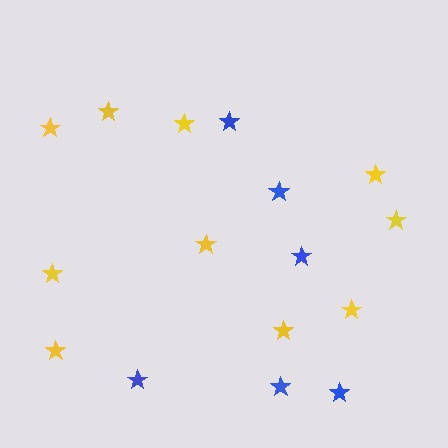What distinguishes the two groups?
There are 2 groups: one group of yellow stars (10) and one group of blue stars (6).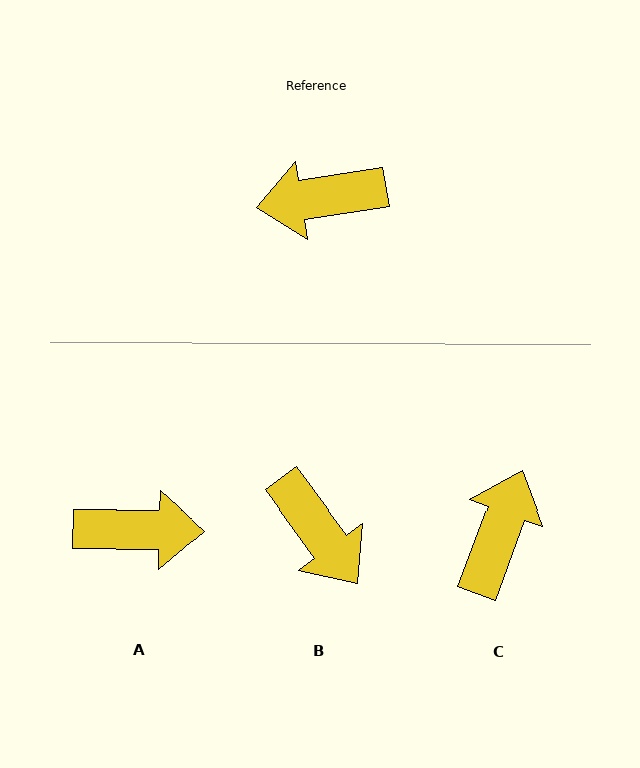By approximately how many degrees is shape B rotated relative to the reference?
Approximately 117 degrees counter-clockwise.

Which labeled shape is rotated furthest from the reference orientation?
A, about 170 degrees away.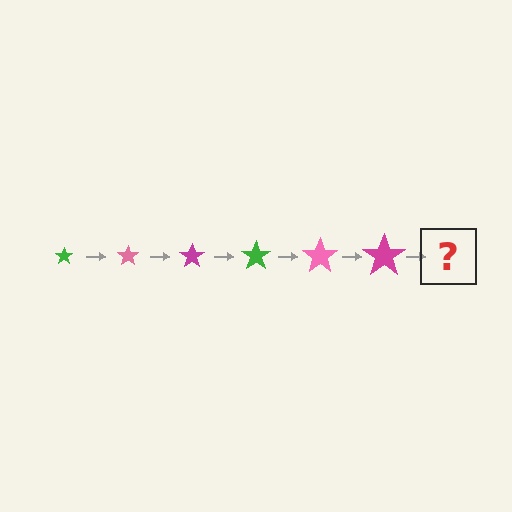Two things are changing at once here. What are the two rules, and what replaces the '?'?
The two rules are that the star grows larger each step and the color cycles through green, pink, and magenta. The '?' should be a green star, larger than the previous one.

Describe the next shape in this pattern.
It should be a green star, larger than the previous one.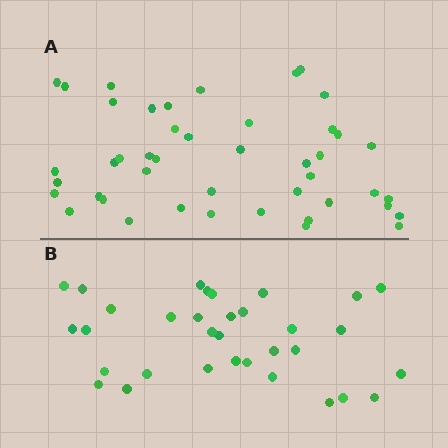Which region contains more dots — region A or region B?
Region A (the top region) has more dots.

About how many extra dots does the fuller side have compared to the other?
Region A has roughly 12 or so more dots than region B.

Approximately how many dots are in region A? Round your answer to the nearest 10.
About 40 dots. (The exact count is 45, which rounds to 40.)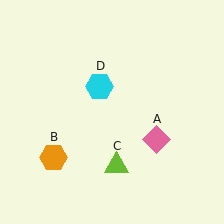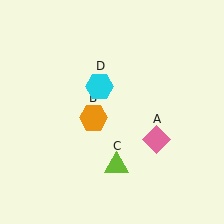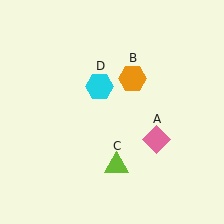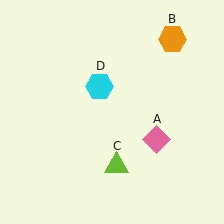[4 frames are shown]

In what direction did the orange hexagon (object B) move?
The orange hexagon (object B) moved up and to the right.